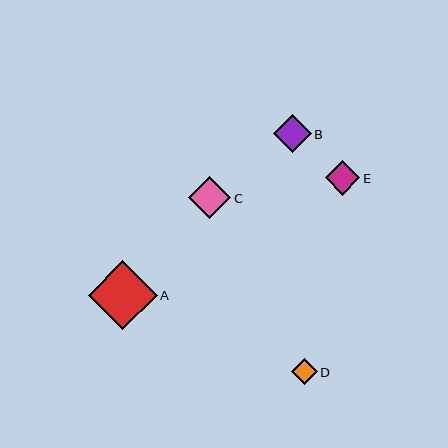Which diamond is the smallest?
Diamond D is the smallest with a size of approximately 26 pixels.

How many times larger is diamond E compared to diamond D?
Diamond E is approximately 1.3 times the size of diamond D.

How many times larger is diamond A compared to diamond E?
Diamond A is approximately 2.0 times the size of diamond E.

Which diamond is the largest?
Diamond A is the largest with a size of approximately 69 pixels.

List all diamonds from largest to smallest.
From largest to smallest: A, C, B, E, D.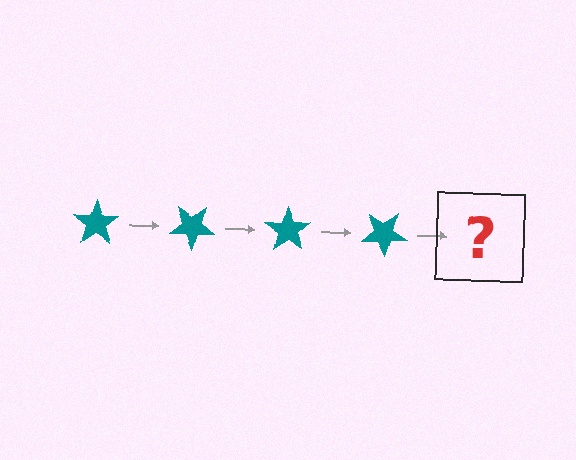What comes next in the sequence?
The next element should be a teal star rotated 140 degrees.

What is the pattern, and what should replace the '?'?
The pattern is that the star rotates 35 degrees each step. The '?' should be a teal star rotated 140 degrees.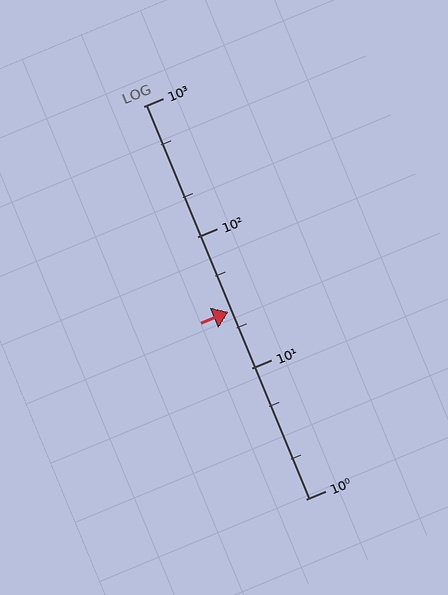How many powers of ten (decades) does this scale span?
The scale spans 3 decades, from 1 to 1000.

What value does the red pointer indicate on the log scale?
The pointer indicates approximately 27.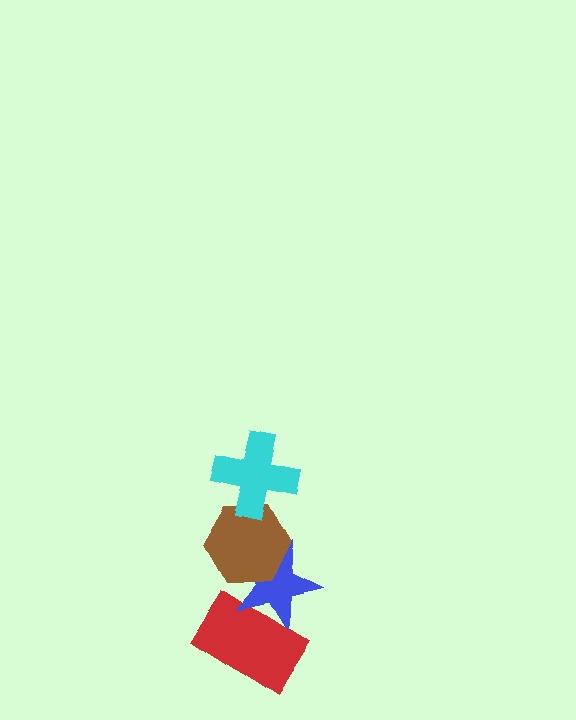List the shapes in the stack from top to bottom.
From top to bottom: the cyan cross, the brown hexagon, the blue star, the red rectangle.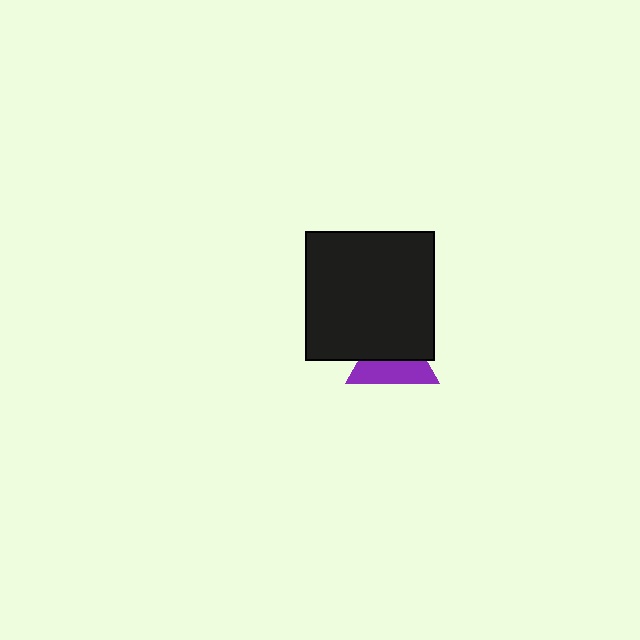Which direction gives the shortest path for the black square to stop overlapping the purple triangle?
Moving up gives the shortest separation.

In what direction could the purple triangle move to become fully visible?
The purple triangle could move down. That would shift it out from behind the black square entirely.